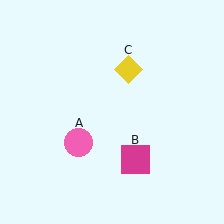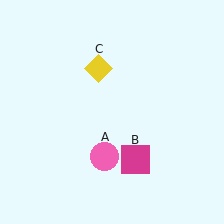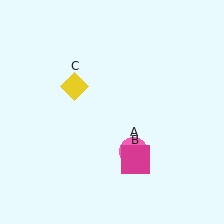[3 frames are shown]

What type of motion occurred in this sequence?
The pink circle (object A), yellow diamond (object C) rotated counterclockwise around the center of the scene.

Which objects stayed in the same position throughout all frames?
Magenta square (object B) remained stationary.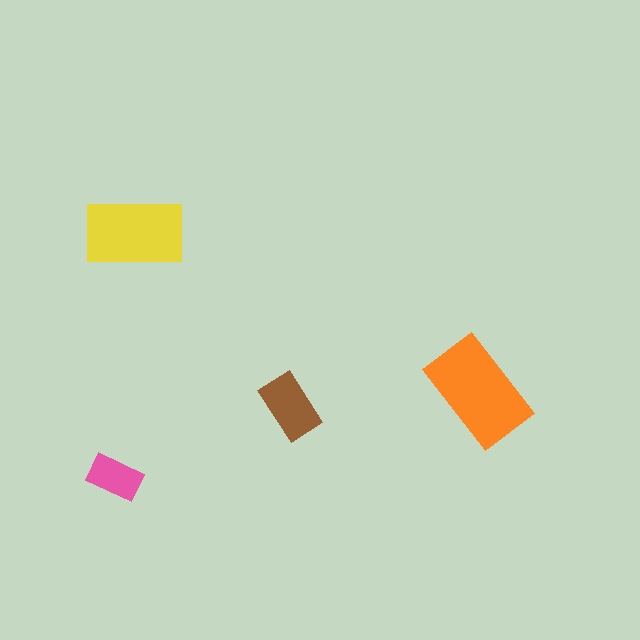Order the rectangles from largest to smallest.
the orange one, the yellow one, the brown one, the pink one.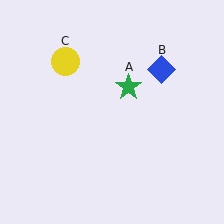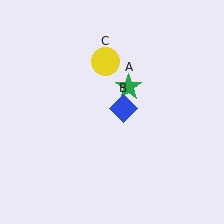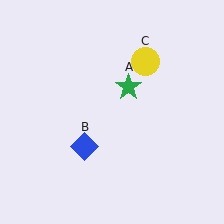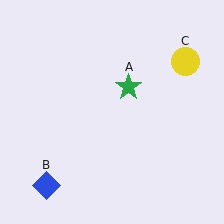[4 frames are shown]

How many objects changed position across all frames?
2 objects changed position: blue diamond (object B), yellow circle (object C).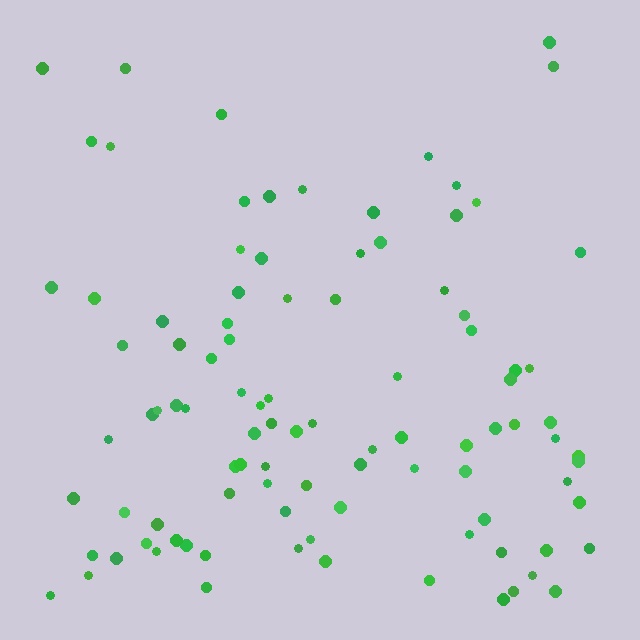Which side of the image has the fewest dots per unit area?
The top.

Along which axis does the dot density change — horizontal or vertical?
Vertical.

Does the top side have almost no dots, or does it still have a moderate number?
Still a moderate number, just noticeably fewer than the bottom.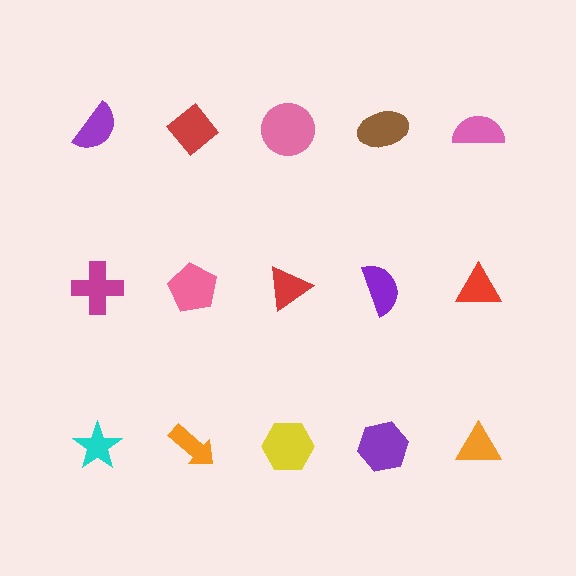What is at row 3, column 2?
An orange arrow.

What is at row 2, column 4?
A purple semicircle.